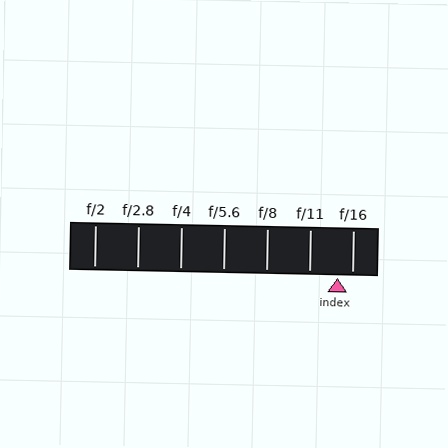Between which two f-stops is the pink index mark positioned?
The index mark is between f/11 and f/16.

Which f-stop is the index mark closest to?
The index mark is closest to f/16.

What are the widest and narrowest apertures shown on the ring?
The widest aperture shown is f/2 and the narrowest is f/16.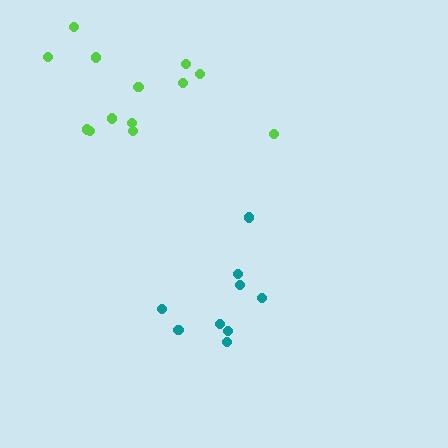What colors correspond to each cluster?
The clusters are colored: teal, lime.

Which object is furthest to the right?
The teal cluster is rightmost.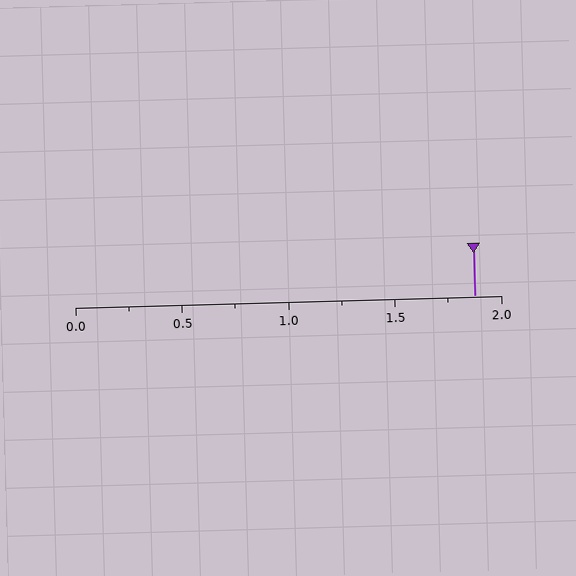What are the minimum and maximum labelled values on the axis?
The axis runs from 0.0 to 2.0.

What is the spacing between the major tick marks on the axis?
The major ticks are spaced 0.5 apart.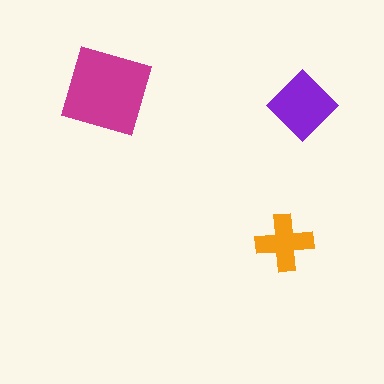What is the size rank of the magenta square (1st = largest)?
1st.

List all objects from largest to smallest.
The magenta square, the purple diamond, the orange cross.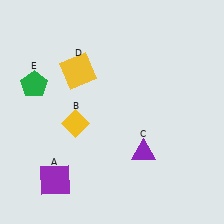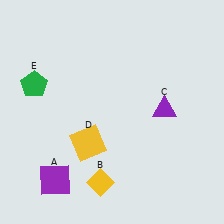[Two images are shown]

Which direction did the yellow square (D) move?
The yellow square (D) moved down.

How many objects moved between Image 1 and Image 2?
3 objects moved between the two images.